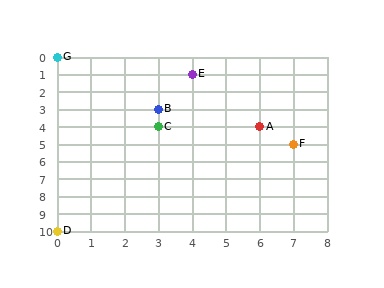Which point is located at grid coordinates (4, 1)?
Point E is at (4, 1).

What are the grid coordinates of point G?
Point G is at grid coordinates (0, 0).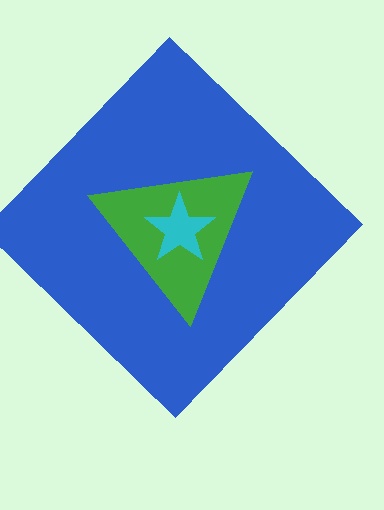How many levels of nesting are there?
3.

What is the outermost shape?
The blue diamond.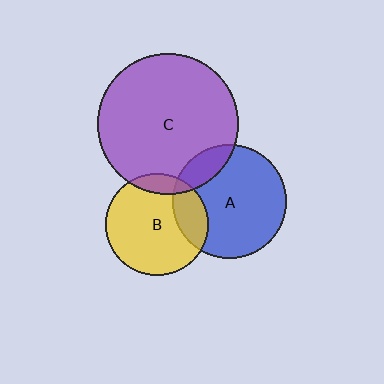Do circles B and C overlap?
Yes.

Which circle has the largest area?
Circle C (purple).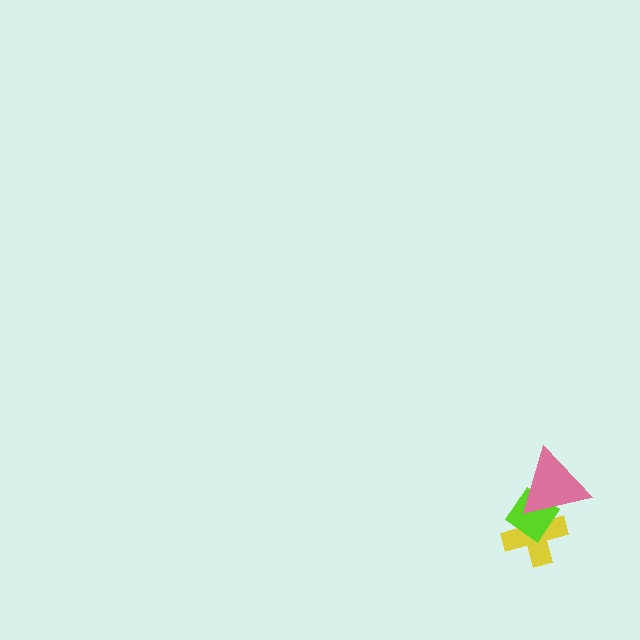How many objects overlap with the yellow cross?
2 objects overlap with the yellow cross.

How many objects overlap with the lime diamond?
2 objects overlap with the lime diamond.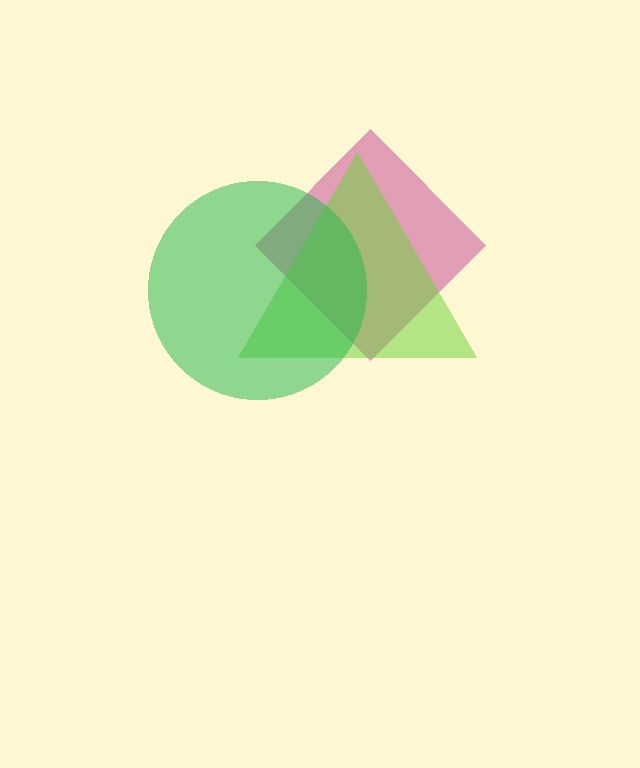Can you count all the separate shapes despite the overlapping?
Yes, there are 3 separate shapes.